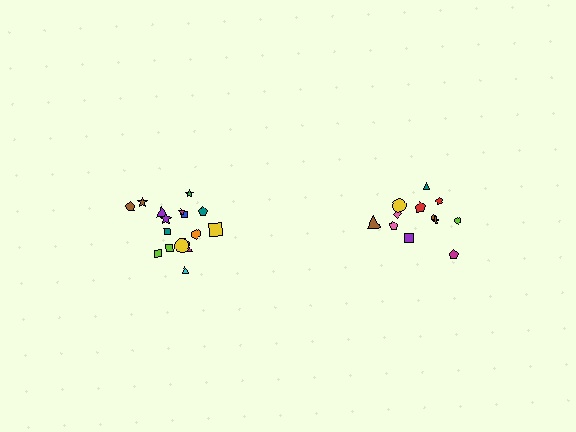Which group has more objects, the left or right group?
The left group.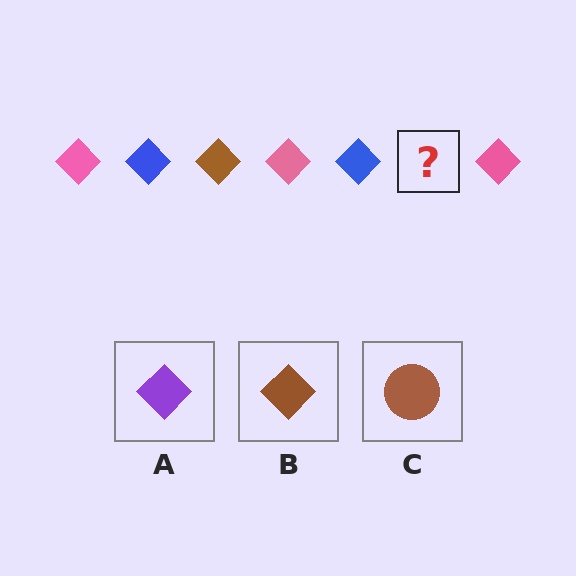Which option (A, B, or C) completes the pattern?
B.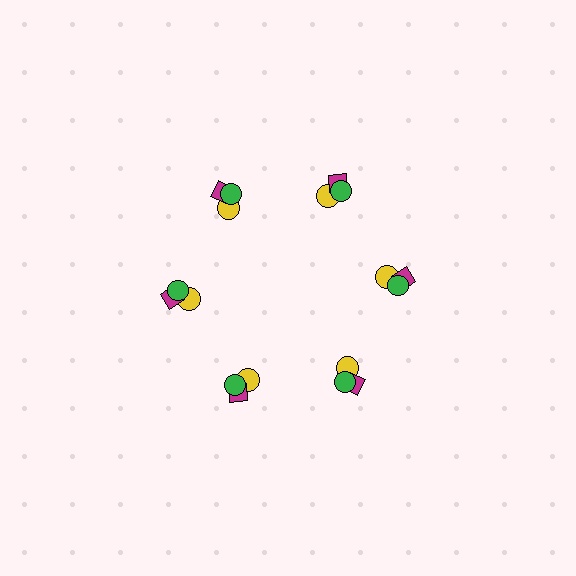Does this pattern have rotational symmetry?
Yes, this pattern has 6-fold rotational symmetry. It looks the same after rotating 60 degrees around the center.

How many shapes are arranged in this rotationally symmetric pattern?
There are 18 shapes, arranged in 6 groups of 3.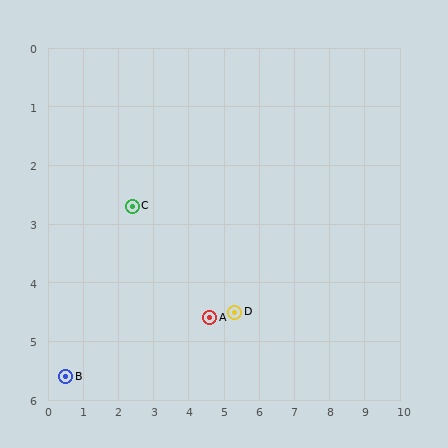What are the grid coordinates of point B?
Point B is at approximately (0.5, 5.6).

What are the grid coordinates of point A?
Point A is at approximately (4.6, 4.6).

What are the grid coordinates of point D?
Point D is at approximately (5.3, 4.5).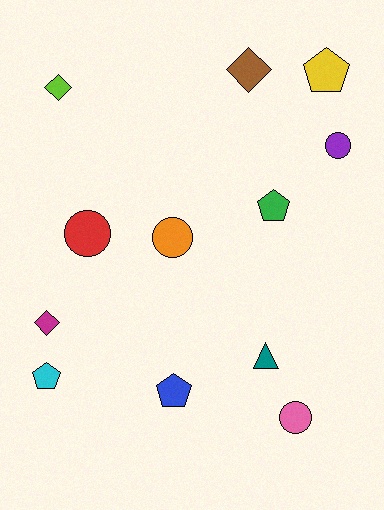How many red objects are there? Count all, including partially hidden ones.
There is 1 red object.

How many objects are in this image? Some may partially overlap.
There are 12 objects.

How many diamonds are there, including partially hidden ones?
There are 3 diamonds.